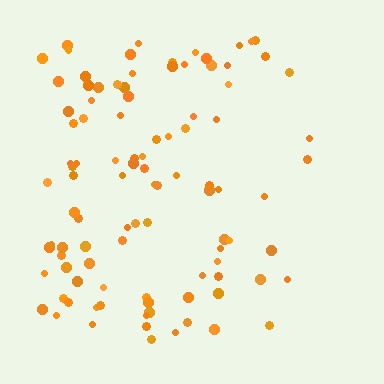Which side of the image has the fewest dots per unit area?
The right.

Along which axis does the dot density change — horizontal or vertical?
Horizontal.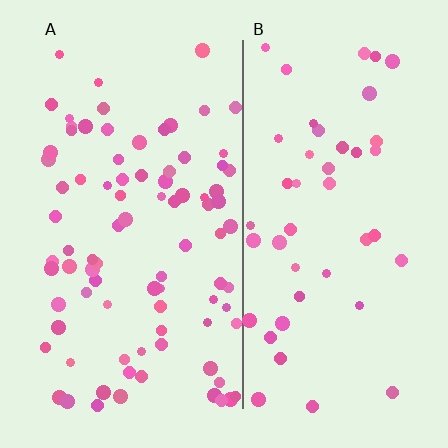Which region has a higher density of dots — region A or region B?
A (the left).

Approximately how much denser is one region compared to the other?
Approximately 1.9× — region A over region B.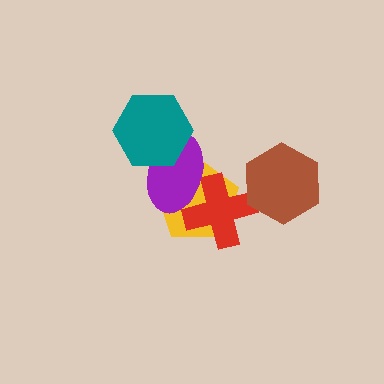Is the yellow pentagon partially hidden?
Yes, it is partially covered by another shape.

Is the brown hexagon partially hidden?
No, no other shape covers it.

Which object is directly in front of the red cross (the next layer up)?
The brown hexagon is directly in front of the red cross.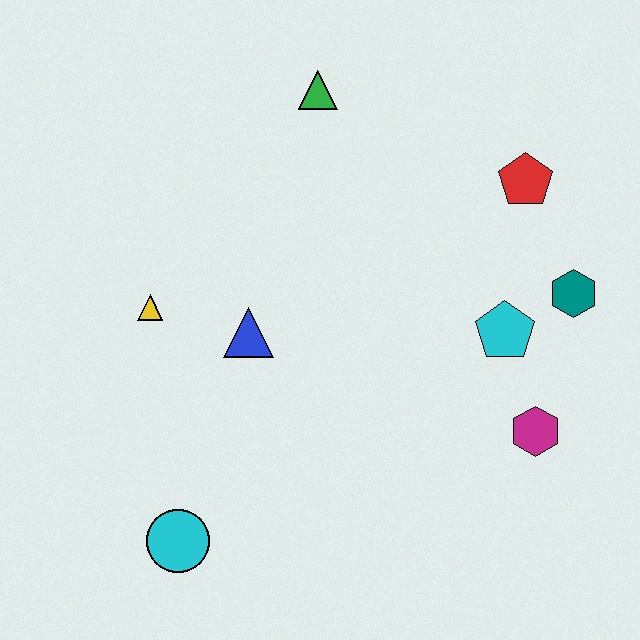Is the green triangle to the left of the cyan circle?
No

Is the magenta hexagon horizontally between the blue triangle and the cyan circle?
No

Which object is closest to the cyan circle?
The blue triangle is closest to the cyan circle.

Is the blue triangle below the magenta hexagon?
No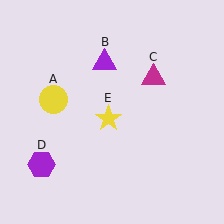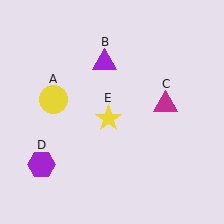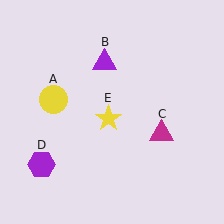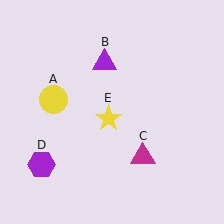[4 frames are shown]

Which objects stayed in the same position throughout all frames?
Yellow circle (object A) and purple triangle (object B) and purple hexagon (object D) and yellow star (object E) remained stationary.